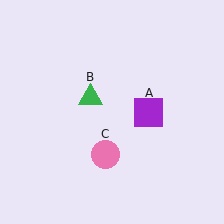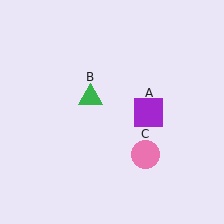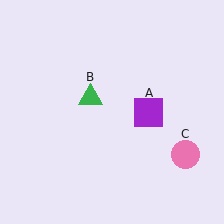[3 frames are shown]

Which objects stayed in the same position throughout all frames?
Purple square (object A) and green triangle (object B) remained stationary.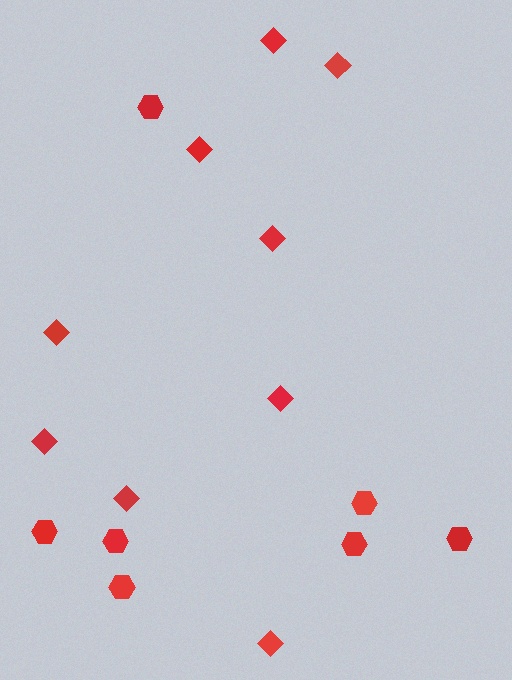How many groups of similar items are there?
There are 2 groups: one group of diamonds (9) and one group of hexagons (7).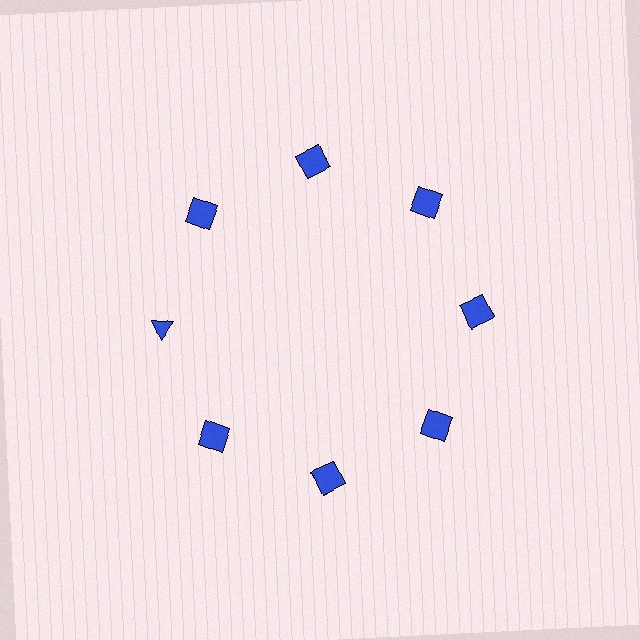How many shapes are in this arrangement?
There are 8 shapes arranged in a ring pattern.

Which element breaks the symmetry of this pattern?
The blue triangle at roughly the 9 o'clock position breaks the symmetry. All other shapes are blue squares.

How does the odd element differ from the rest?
It has a different shape: triangle instead of square.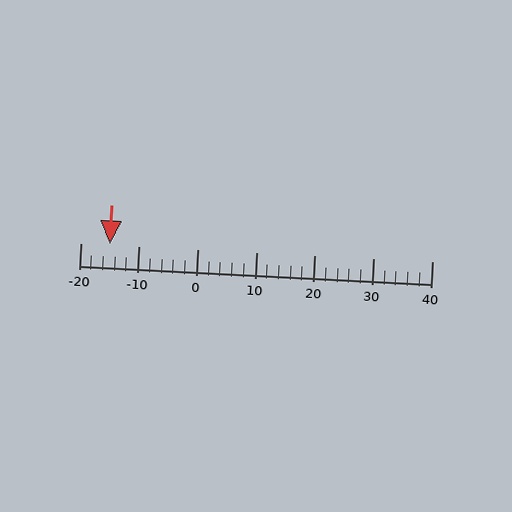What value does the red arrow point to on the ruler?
The red arrow points to approximately -15.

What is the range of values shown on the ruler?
The ruler shows values from -20 to 40.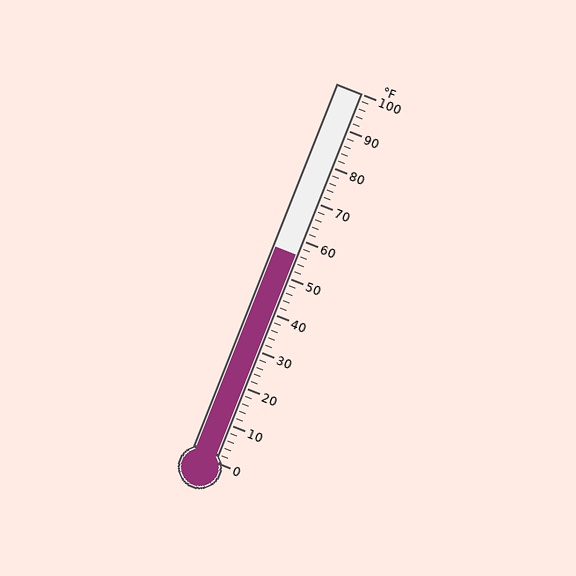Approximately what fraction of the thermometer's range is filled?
The thermometer is filled to approximately 55% of its range.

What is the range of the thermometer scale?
The thermometer scale ranges from 0°F to 100°F.